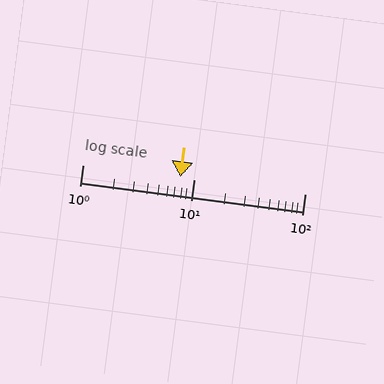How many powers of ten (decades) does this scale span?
The scale spans 2 decades, from 1 to 100.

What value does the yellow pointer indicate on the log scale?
The pointer indicates approximately 7.5.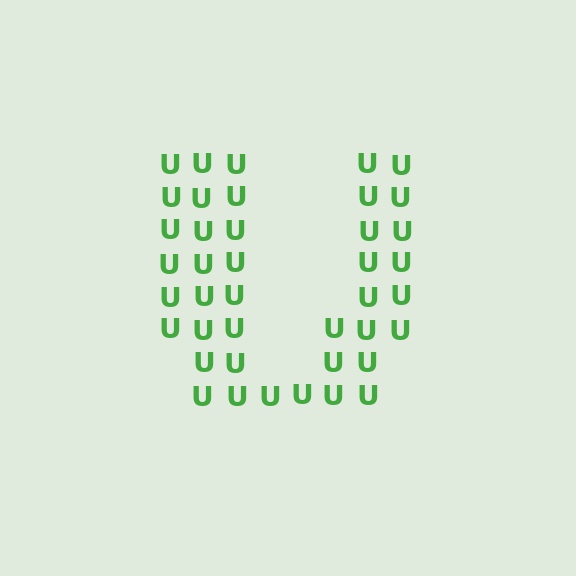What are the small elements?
The small elements are letter U's.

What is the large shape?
The large shape is the letter U.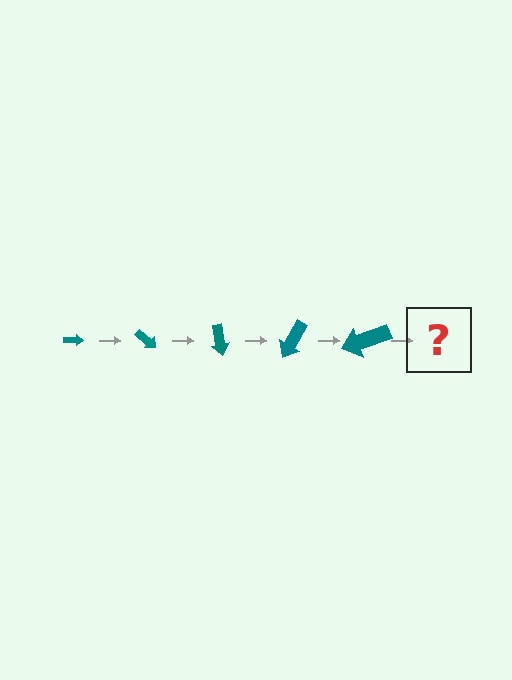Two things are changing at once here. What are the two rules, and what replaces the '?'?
The two rules are that the arrow grows larger each step and it rotates 40 degrees each step. The '?' should be an arrow, larger than the previous one and rotated 200 degrees from the start.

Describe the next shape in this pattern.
It should be an arrow, larger than the previous one and rotated 200 degrees from the start.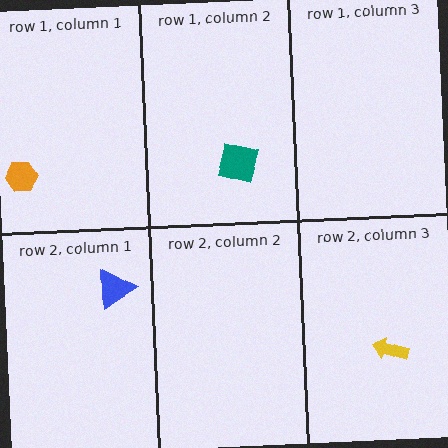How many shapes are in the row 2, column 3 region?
1.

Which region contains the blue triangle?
The row 2, column 1 region.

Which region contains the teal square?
The row 1, column 2 region.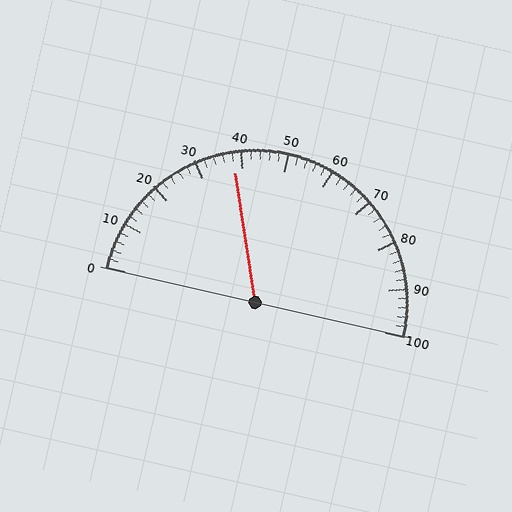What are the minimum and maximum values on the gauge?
The gauge ranges from 0 to 100.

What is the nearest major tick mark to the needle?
The nearest major tick mark is 40.